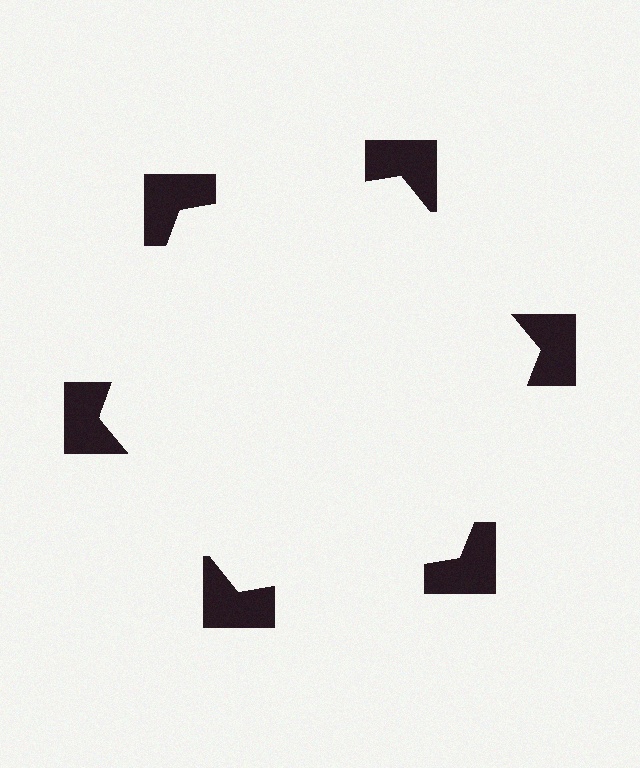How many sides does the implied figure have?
6 sides.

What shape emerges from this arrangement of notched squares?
An illusory hexagon — its edges are inferred from the aligned wedge cuts in the notched squares, not physically drawn.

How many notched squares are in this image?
There are 6 — one at each vertex of the illusory hexagon.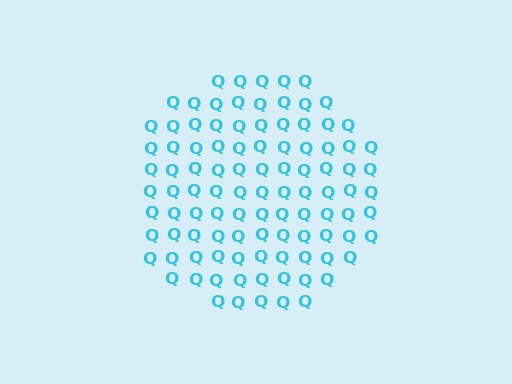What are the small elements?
The small elements are letter Q's.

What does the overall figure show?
The overall figure shows a circle.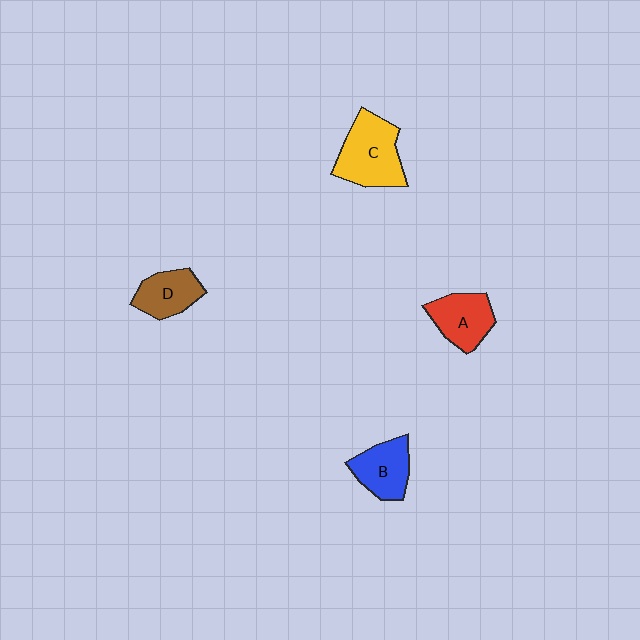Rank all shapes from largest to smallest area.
From largest to smallest: C (yellow), A (red), B (blue), D (brown).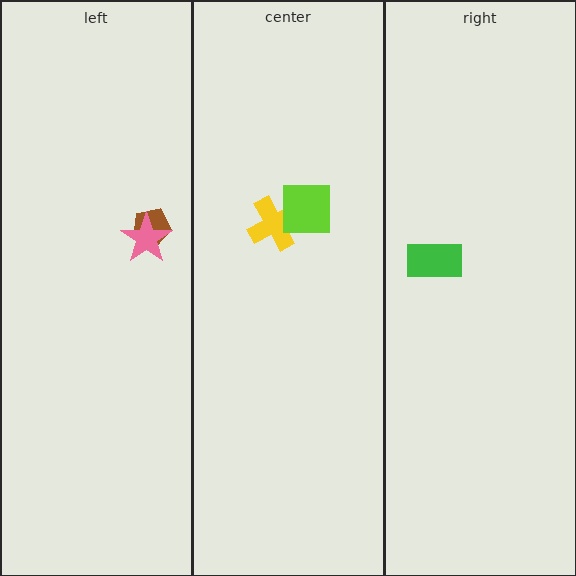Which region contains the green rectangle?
The right region.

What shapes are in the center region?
The yellow cross, the lime square.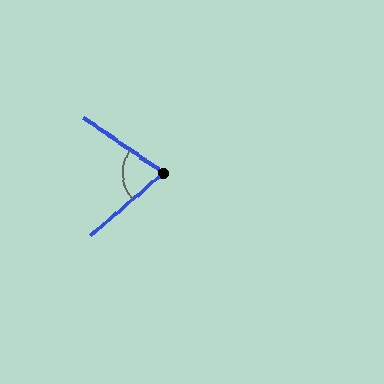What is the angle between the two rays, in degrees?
Approximately 75 degrees.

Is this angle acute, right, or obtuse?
It is acute.